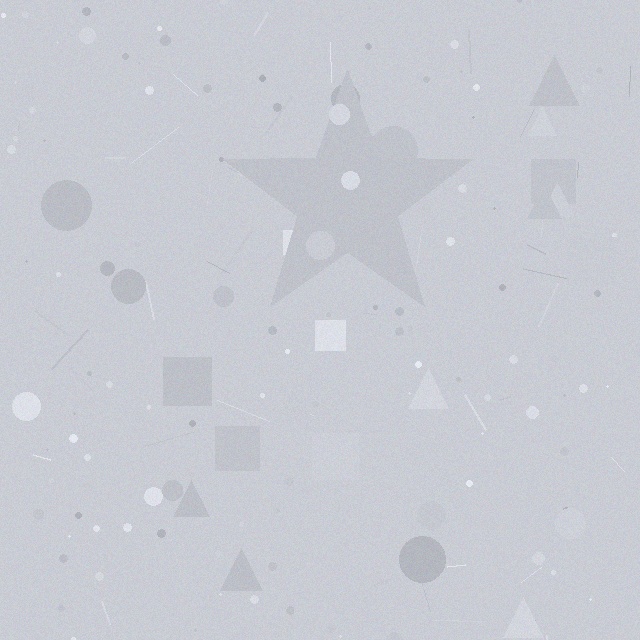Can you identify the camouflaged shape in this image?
The camouflaged shape is a star.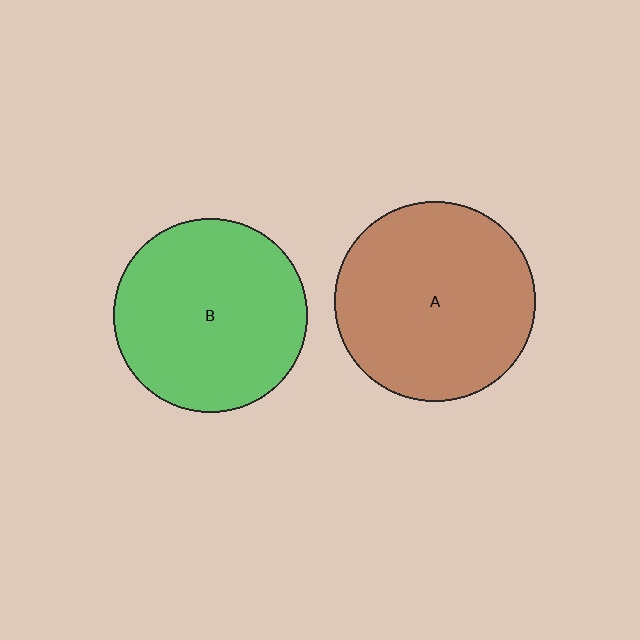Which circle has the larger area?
Circle A (brown).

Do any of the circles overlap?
No, none of the circles overlap.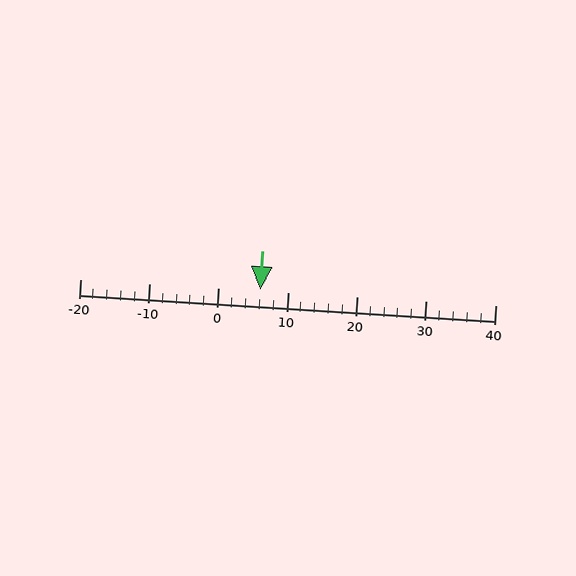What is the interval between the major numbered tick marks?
The major tick marks are spaced 10 units apart.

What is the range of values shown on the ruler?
The ruler shows values from -20 to 40.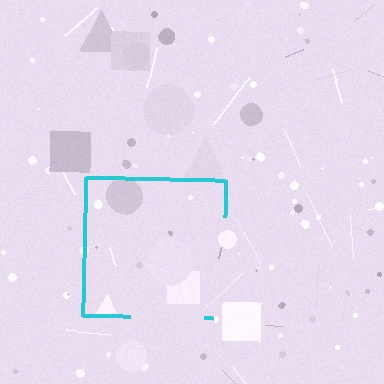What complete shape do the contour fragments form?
The contour fragments form a square.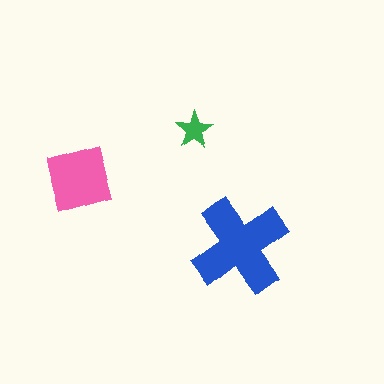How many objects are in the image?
There are 3 objects in the image.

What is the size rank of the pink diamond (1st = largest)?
2nd.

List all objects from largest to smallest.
The blue cross, the pink diamond, the green star.